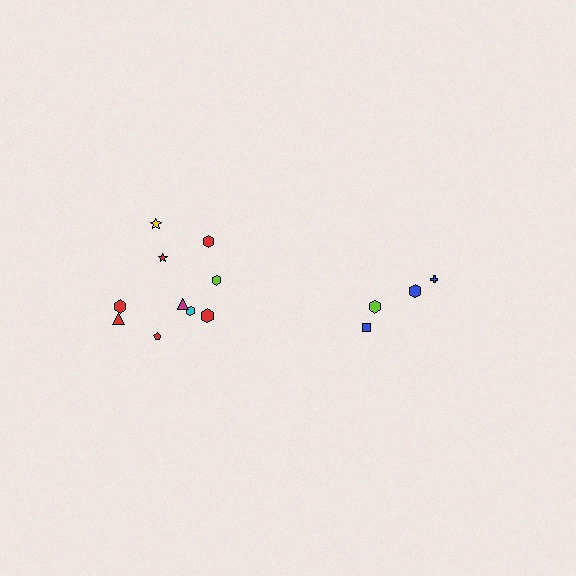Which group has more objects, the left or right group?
The left group.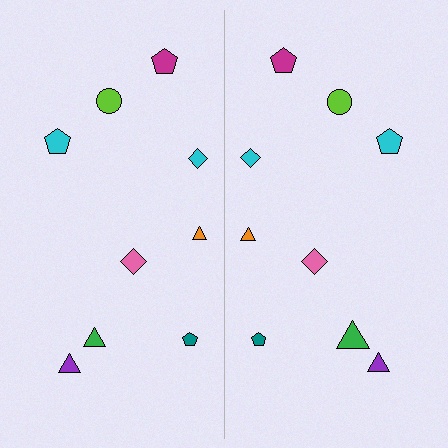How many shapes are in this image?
There are 18 shapes in this image.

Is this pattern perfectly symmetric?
No, the pattern is not perfectly symmetric. The green triangle on the right side has a different size than its mirror counterpart.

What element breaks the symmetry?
The green triangle on the right side has a different size than its mirror counterpart.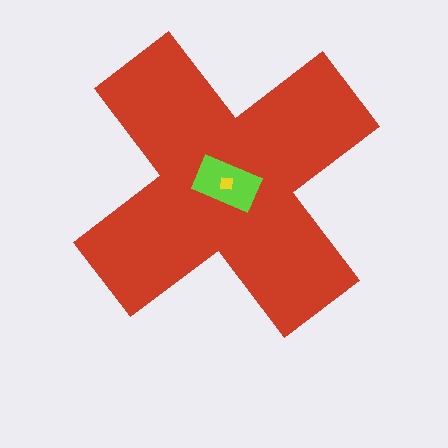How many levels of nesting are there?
3.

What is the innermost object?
The yellow square.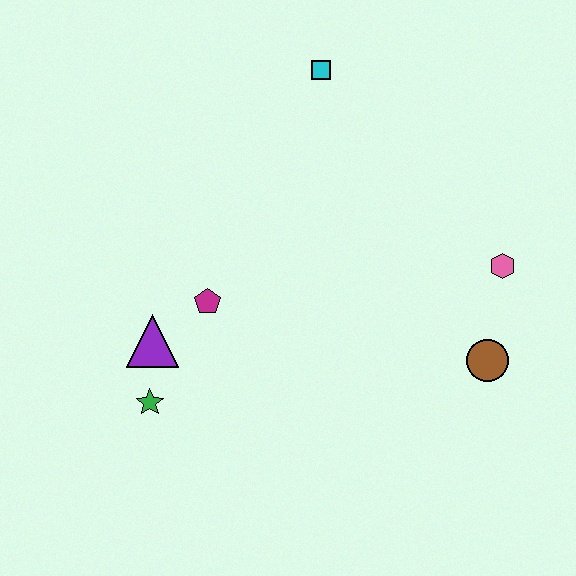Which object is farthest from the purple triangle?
The pink hexagon is farthest from the purple triangle.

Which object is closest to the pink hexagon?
The brown circle is closest to the pink hexagon.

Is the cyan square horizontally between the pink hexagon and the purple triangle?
Yes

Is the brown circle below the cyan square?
Yes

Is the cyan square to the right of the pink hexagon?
No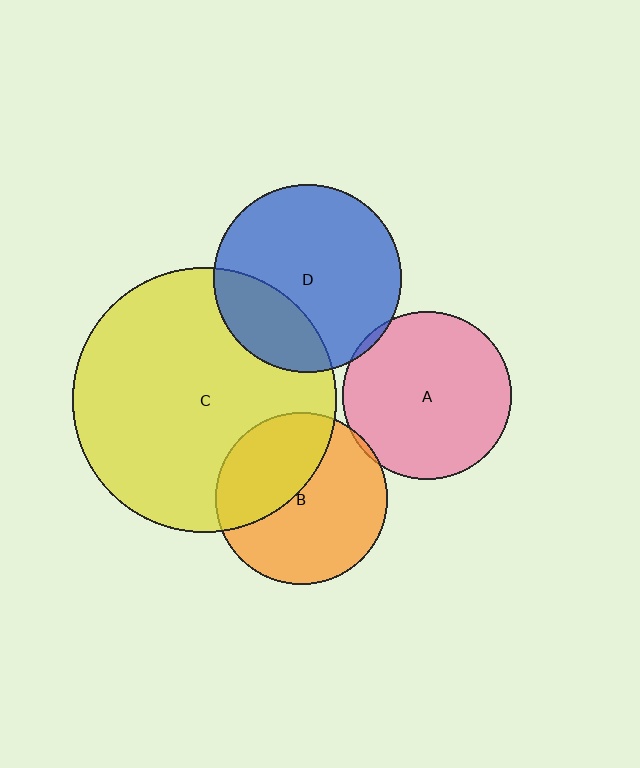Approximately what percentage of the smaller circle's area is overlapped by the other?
Approximately 40%.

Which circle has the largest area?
Circle C (yellow).